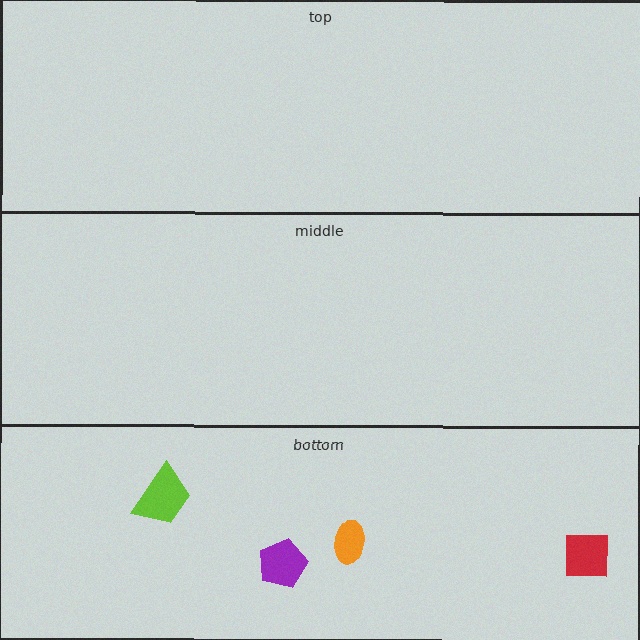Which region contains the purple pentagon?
The bottom region.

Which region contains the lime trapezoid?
The bottom region.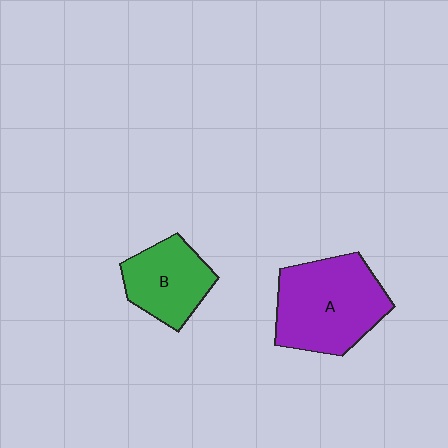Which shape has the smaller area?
Shape B (green).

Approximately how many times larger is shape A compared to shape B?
Approximately 1.6 times.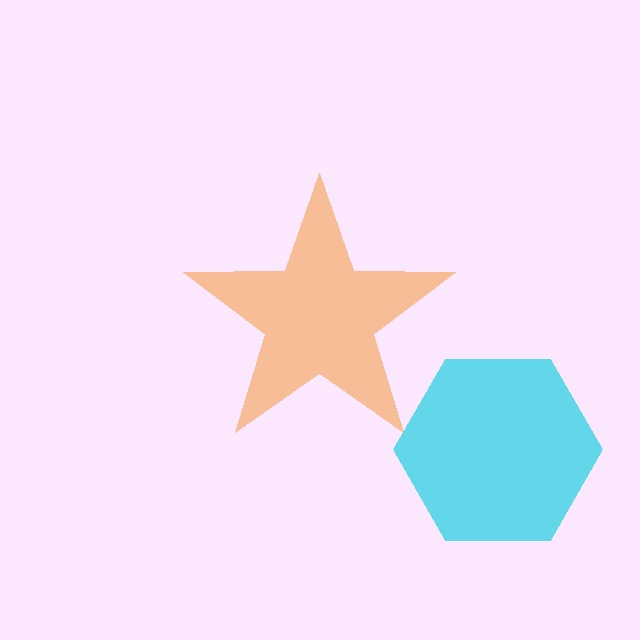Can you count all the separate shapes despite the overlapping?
Yes, there are 2 separate shapes.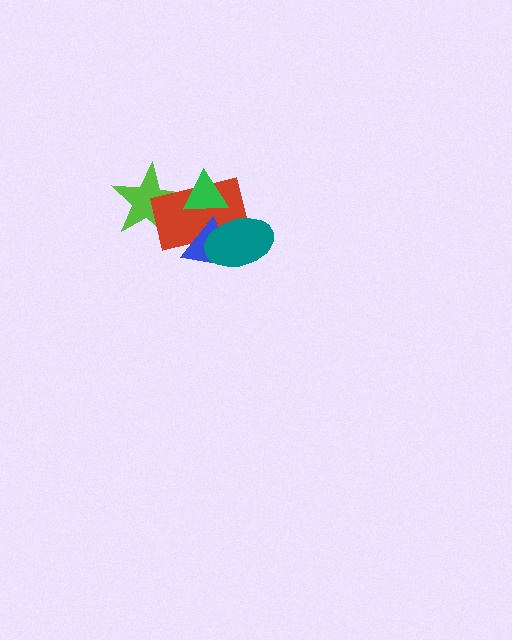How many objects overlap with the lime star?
2 objects overlap with the lime star.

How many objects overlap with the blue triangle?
2 objects overlap with the blue triangle.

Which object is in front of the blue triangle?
The teal ellipse is in front of the blue triangle.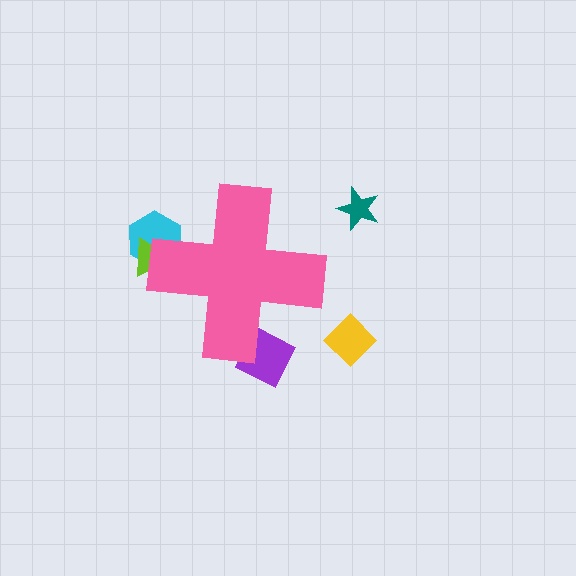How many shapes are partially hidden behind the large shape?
3 shapes are partially hidden.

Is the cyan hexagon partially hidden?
Yes, the cyan hexagon is partially hidden behind the pink cross.